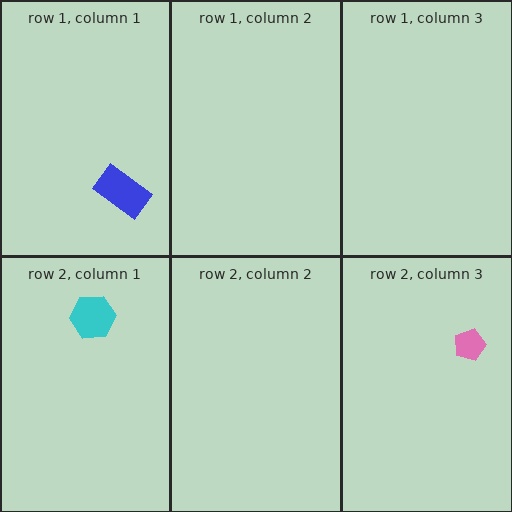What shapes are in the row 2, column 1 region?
The cyan hexagon.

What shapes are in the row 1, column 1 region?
The blue rectangle.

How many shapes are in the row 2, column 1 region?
1.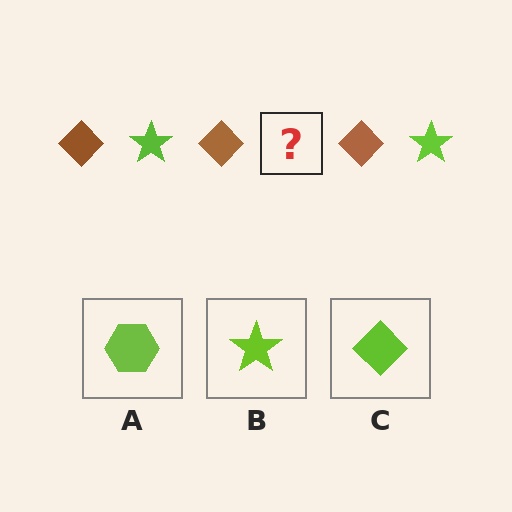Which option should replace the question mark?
Option B.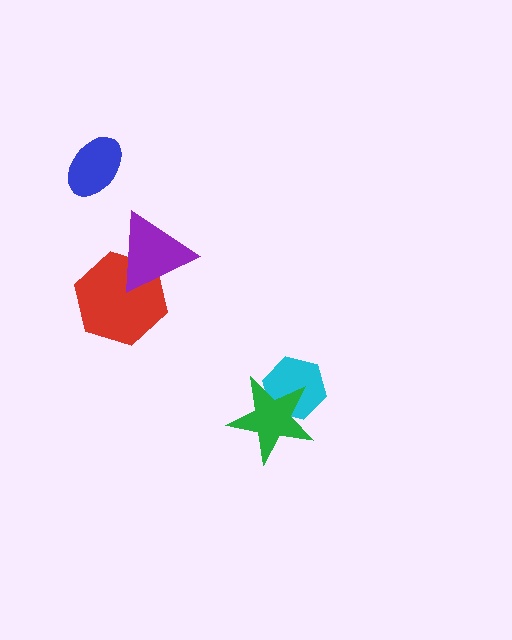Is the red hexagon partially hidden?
Yes, it is partially covered by another shape.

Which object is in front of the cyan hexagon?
The green star is in front of the cyan hexagon.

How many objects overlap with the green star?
1 object overlaps with the green star.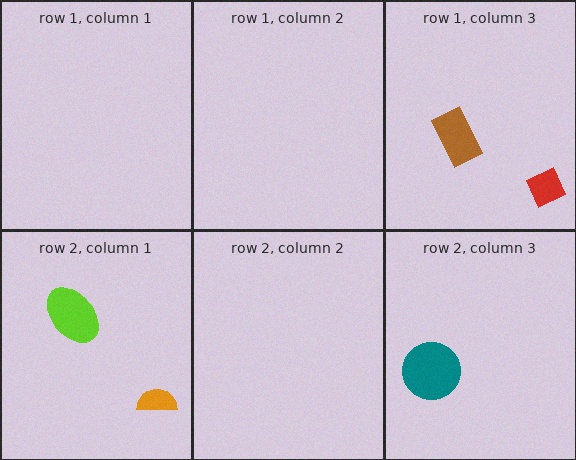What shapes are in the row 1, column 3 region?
The red diamond, the brown rectangle.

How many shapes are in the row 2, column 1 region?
2.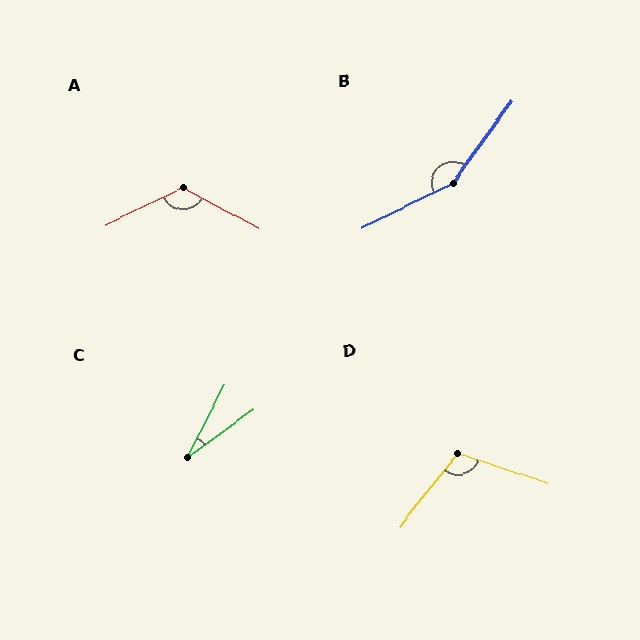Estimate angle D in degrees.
Approximately 109 degrees.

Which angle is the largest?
B, at approximately 152 degrees.